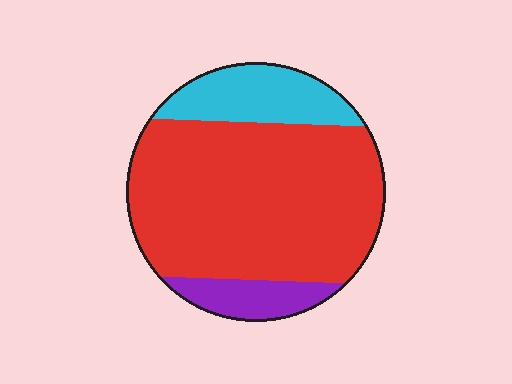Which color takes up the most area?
Red, at roughly 70%.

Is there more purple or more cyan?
Cyan.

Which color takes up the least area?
Purple, at roughly 10%.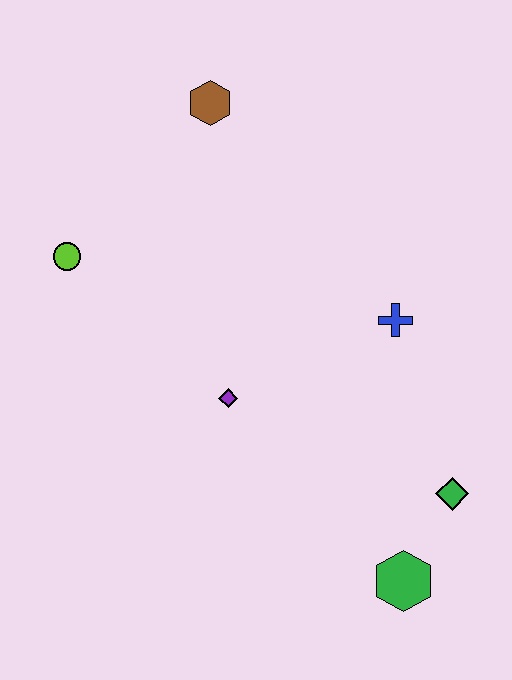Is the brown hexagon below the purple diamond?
No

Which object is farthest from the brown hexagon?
The green hexagon is farthest from the brown hexagon.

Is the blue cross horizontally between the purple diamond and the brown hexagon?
No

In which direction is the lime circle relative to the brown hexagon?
The lime circle is below the brown hexagon.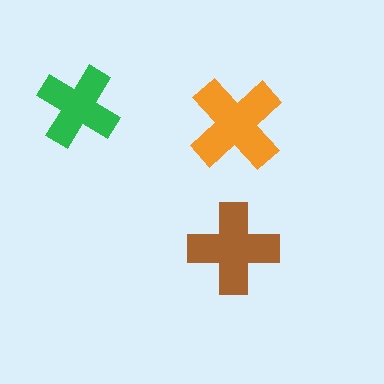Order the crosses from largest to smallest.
the orange one, the brown one, the green one.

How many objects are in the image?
There are 3 objects in the image.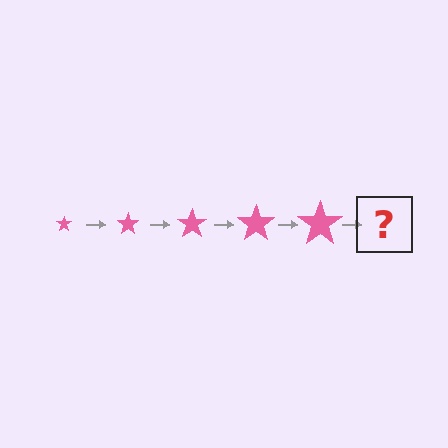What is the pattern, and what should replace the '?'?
The pattern is that the star gets progressively larger each step. The '?' should be a pink star, larger than the previous one.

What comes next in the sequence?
The next element should be a pink star, larger than the previous one.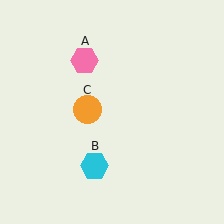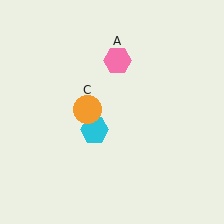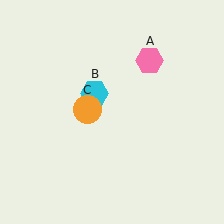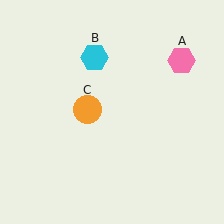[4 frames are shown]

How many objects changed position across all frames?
2 objects changed position: pink hexagon (object A), cyan hexagon (object B).